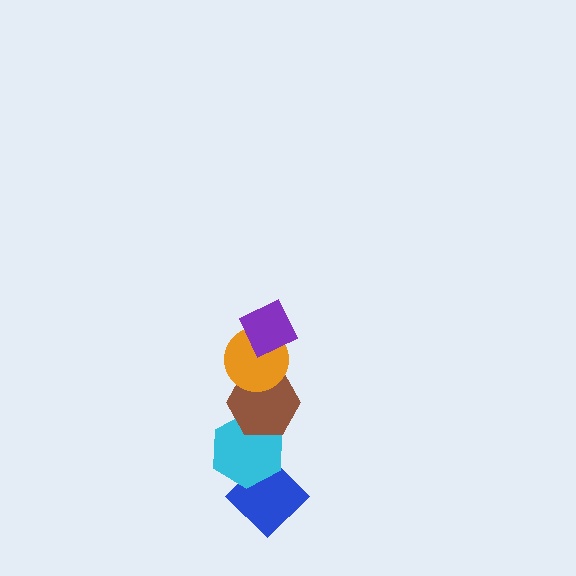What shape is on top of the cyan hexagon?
The brown hexagon is on top of the cyan hexagon.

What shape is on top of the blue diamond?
The cyan hexagon is on top of the blue diamond.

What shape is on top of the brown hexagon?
The orange circle is on top of the brown hexagon.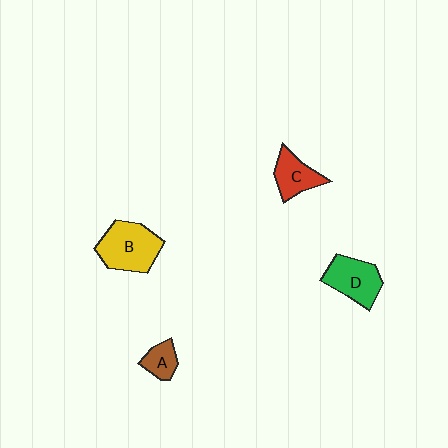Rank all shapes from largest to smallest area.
From largest to smallest: B (yellow), D (green), C (red), A (brown).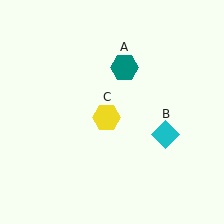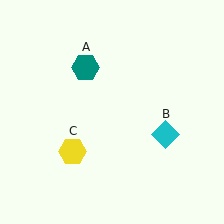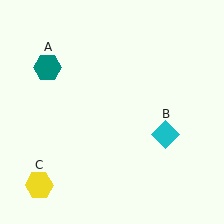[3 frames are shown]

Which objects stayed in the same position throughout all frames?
Cyan diamond (object B) remained stationary.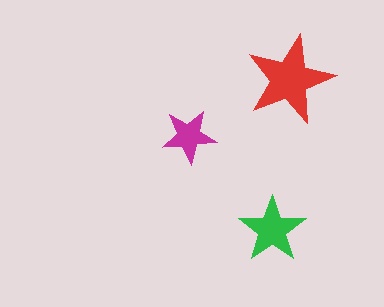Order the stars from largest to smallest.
the red one, the green one, the magenta one.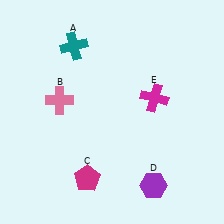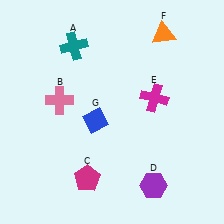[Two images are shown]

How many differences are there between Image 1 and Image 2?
There are 2 differences between the two images.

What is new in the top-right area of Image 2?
An orange triangle (F) was added in the top-right area of Image 2.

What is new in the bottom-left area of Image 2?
A blue diamond (G) was added in the bottom-left area of Image 2.